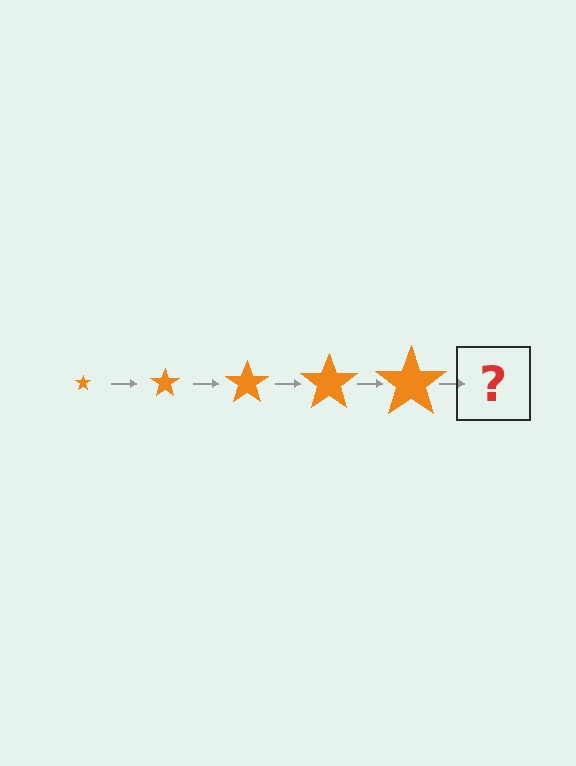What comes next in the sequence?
The next element should be an orange star, larger than the previous one.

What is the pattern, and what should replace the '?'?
The pattern is that the star gets progressively larger each step. The '?' should be an orange star, larger than the previous one.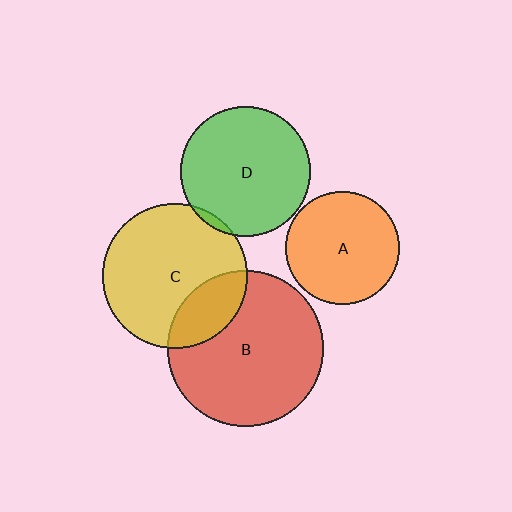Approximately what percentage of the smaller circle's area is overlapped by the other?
Approximately 5%.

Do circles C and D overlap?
Yes.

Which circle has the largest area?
Circle B (red).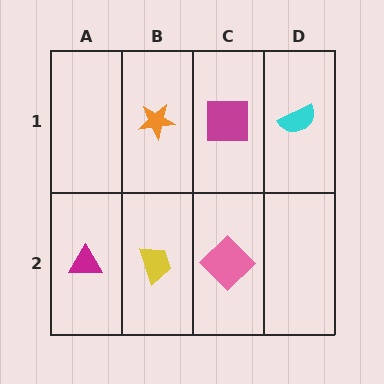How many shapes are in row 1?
3 shapes.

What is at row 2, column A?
A magenta triangle.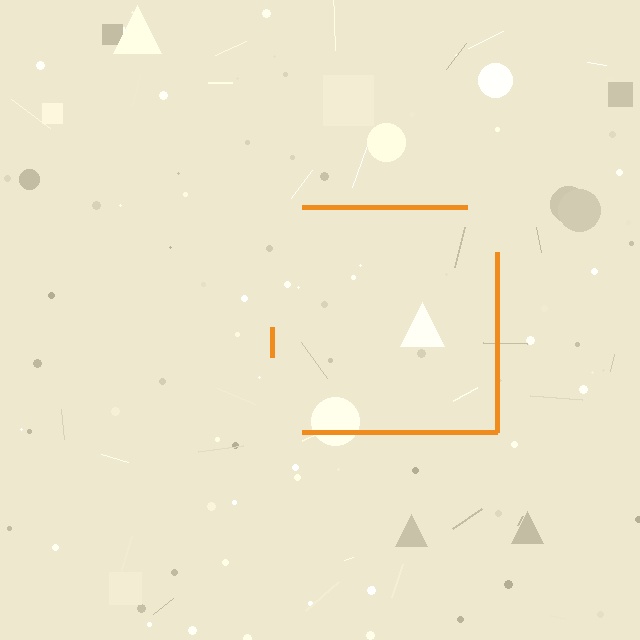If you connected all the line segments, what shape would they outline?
They would outline a square.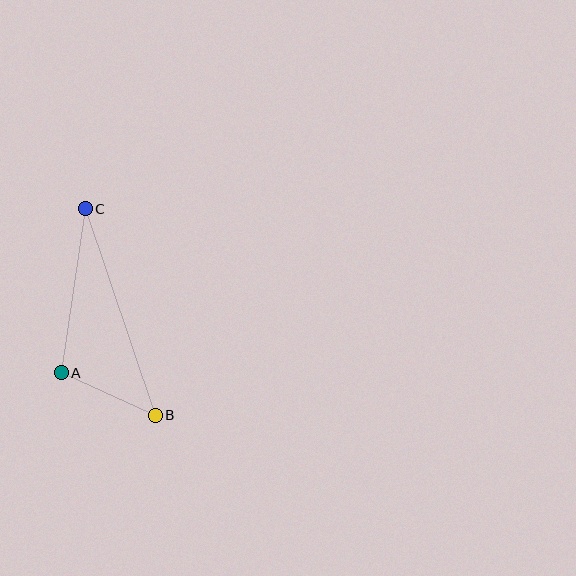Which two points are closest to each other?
Points A and B are closest to each other.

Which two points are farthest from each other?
Points B and C are farthest from each other.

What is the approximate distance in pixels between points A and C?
The distance between A and C is approximately 165 pixels.